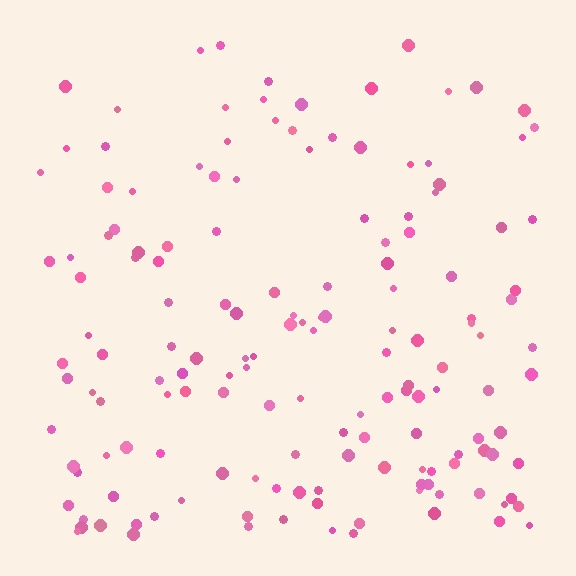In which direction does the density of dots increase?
From top to bottom, with the bottom side densest.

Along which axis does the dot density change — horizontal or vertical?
Vertical.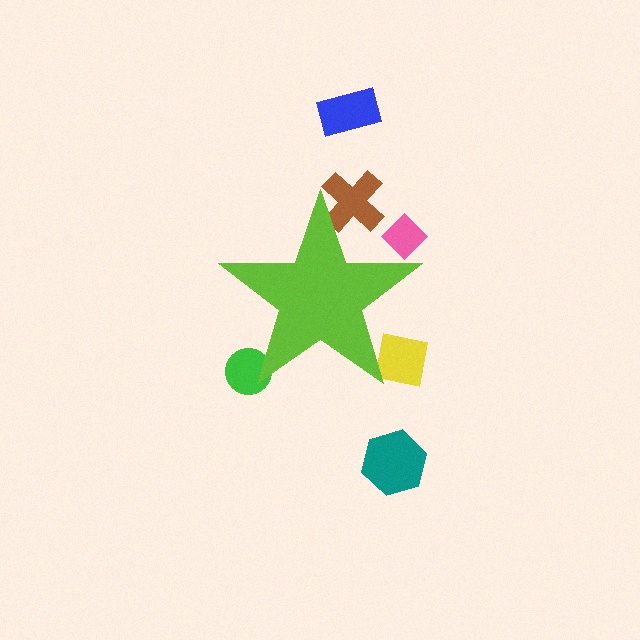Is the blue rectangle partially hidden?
No, the blue rectangle is fully visible.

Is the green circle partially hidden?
Yes, the green circle is partially hidden behind the lime star.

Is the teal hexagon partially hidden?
No, the teal hexagon is fully visible.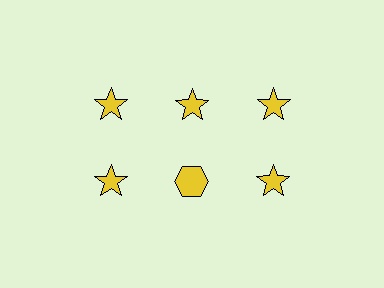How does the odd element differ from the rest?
It has a different shape: hexagon instead of star.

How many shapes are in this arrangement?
There are 6 shapes arranged in a grid pattern.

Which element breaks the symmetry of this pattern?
The yellow hexagon in the second row, second from left column breaks the symmetry. All other shapes are yellow stars.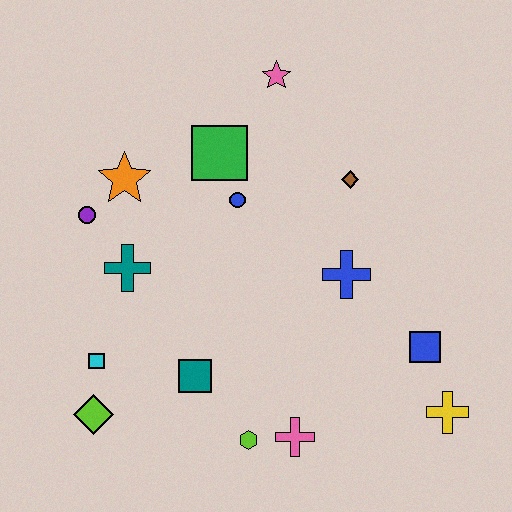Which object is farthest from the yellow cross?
The purple circle is farthest from the yellow cross.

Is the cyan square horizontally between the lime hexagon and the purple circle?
Yes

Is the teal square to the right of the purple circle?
Yes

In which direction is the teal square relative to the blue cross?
The teal square is to the left of the blue cross.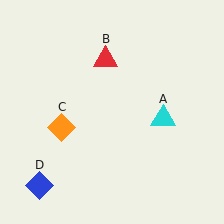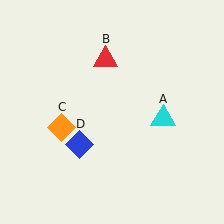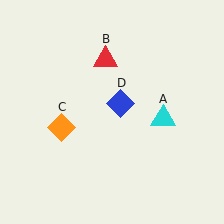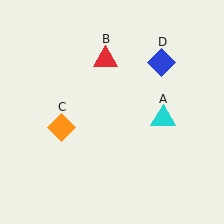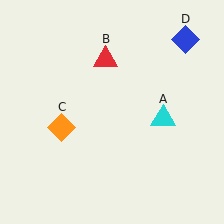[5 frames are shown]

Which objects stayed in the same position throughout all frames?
Cyan triangle (object A) and red triangle (object B) and orange diamond (object C) remained stationary.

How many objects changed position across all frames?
1 object changed position: blue diamond (object D).